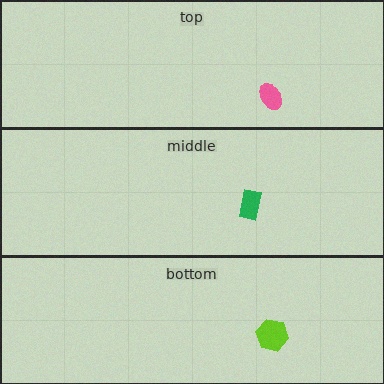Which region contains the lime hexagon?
The bottom region.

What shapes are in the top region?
The pink ellipse.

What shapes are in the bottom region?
The lime hexagon.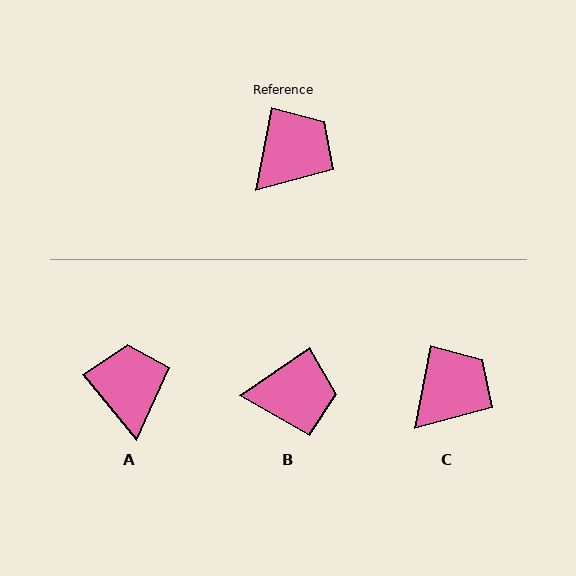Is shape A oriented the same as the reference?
No, it is off by about 50 degrees.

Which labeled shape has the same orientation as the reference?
C.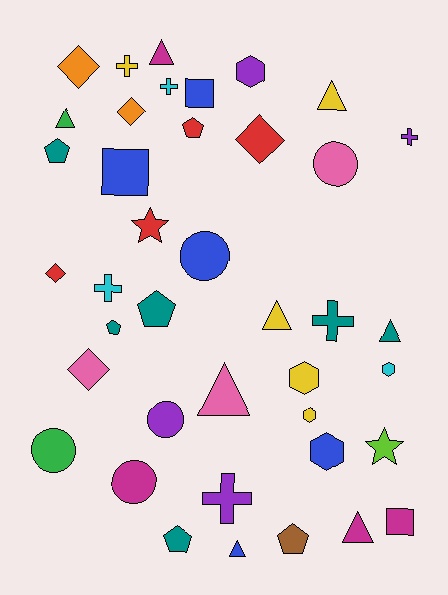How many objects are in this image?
There are 40 objects.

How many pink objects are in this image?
There are 3 pink objects.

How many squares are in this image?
There are 3 squares.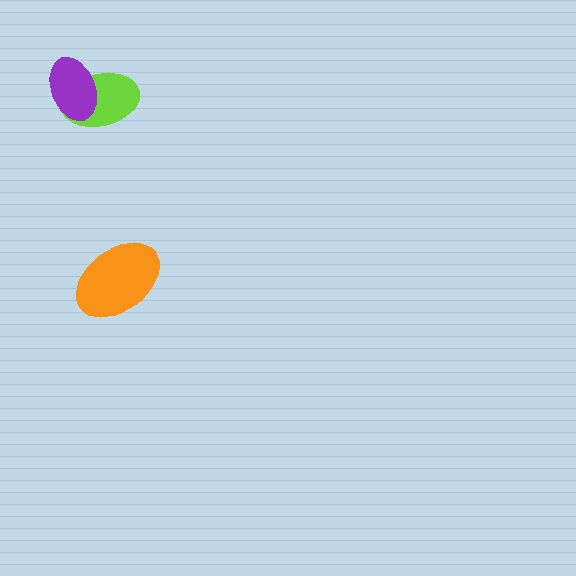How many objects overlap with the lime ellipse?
1 object overlaps with the lime ellipse.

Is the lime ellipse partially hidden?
Yes, it is partially covered by another shape.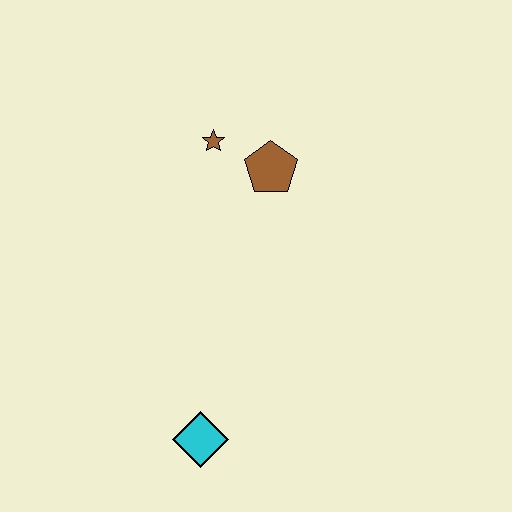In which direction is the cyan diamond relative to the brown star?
The cyan diamond is below the brown star.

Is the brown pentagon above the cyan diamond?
Yes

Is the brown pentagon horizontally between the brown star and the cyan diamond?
No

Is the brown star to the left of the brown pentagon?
Yes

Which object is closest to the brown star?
The brown pentagon is closest to the brown star.